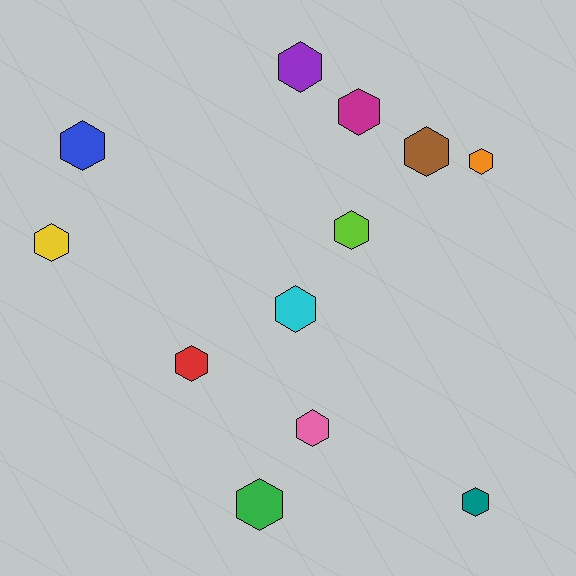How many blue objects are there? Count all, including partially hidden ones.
There is 1 blue object.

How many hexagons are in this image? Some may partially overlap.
There are 12 hexagons.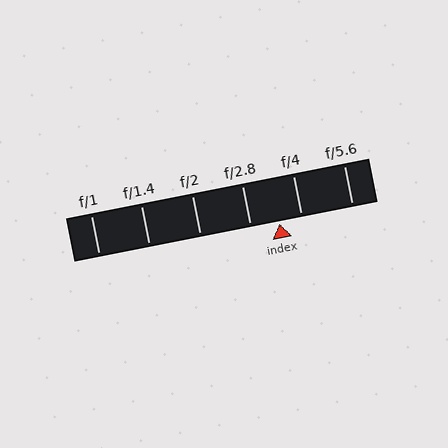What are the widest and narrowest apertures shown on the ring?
The widest aperture shown is f/1 and the narrowest is f/5.6.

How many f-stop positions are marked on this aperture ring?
There are 6 f-stop positions marked.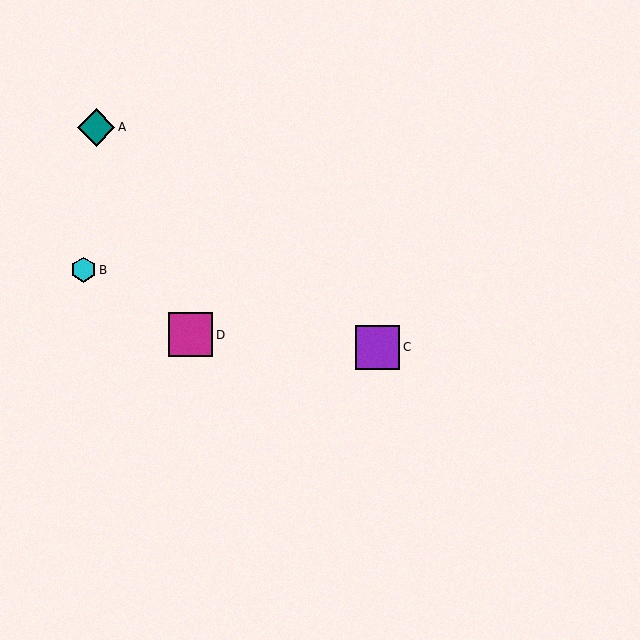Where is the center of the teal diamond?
The center of the teal diamond is at (96, 127).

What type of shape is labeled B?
Shape B is a cyan hexagon.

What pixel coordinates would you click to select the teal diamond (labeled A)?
Click at (96, 127) to select the teal diamond A.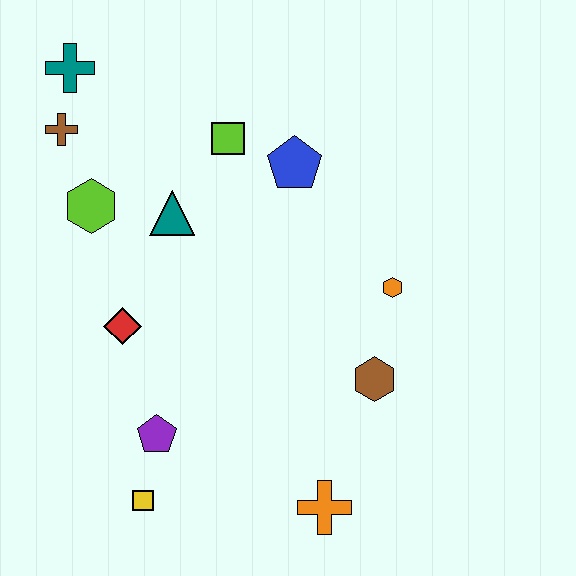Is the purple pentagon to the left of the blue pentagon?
Yes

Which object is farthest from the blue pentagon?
The yellow square is farthest from the blue pentagon.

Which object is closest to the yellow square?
The purple pentagon is closest to the yellow square.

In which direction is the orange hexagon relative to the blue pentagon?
The orange hexagon is below the blue pentagon.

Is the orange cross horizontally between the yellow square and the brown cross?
No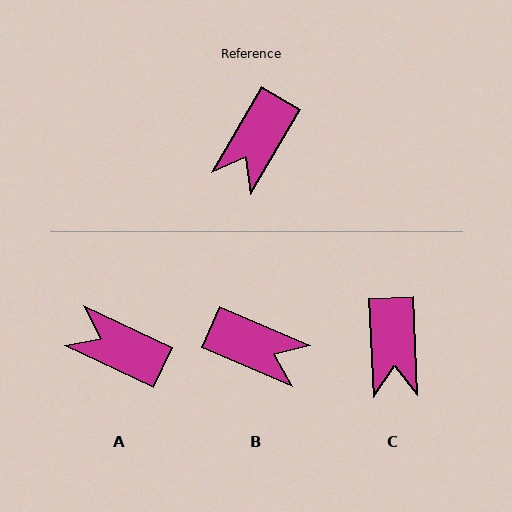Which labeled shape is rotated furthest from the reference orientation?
B, about 97 degrees away.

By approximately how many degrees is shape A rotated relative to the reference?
Approximately 85 degrees clockwise.